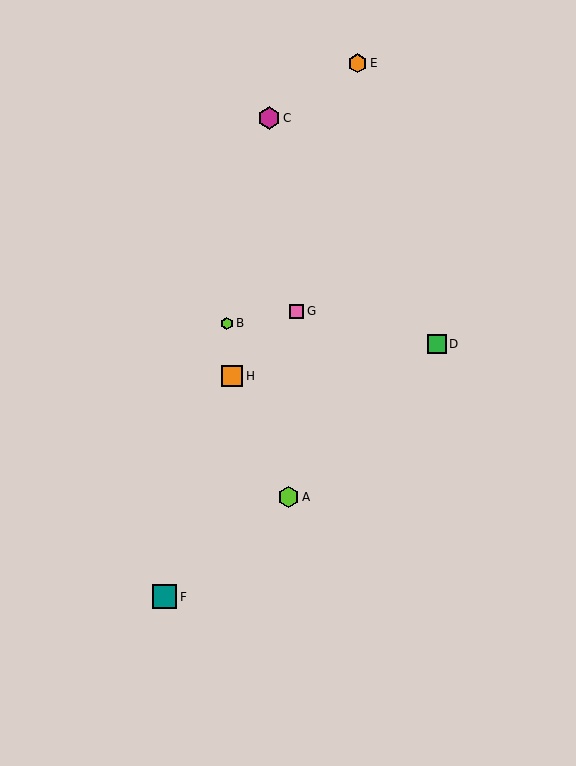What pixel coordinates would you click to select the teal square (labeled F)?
Click at (165, 597) to select the teal square F.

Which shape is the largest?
The teal square (labeled F) is the largest.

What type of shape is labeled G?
Shape G is a pink square.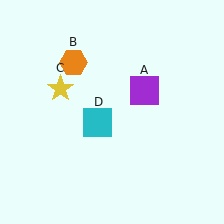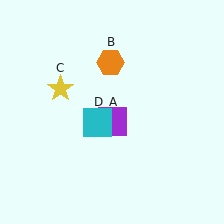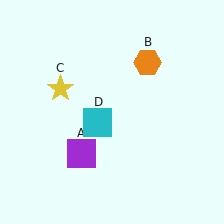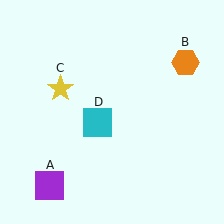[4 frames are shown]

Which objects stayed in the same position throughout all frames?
Yellow star (object C) and cyan square (object D) remained stationary.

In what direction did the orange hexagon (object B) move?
The orange hexagon (object B) moved right.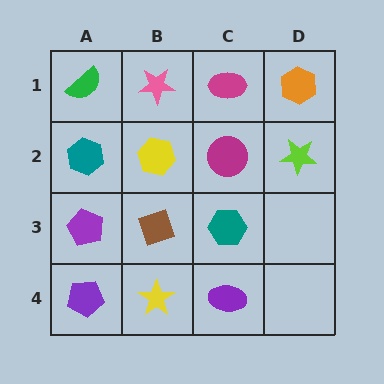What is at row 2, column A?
A teal hexagon.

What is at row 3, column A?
A purple pentagon.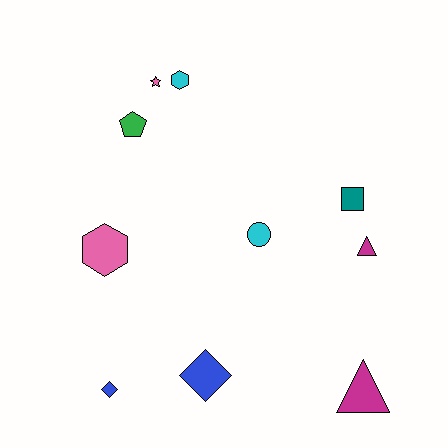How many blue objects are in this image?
There are 2 blue objects.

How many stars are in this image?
There is 1 star.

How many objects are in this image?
There are 10 objects.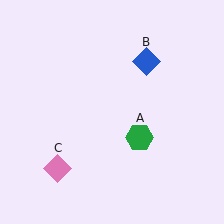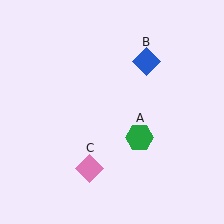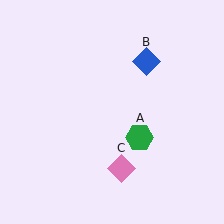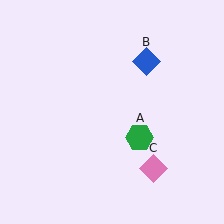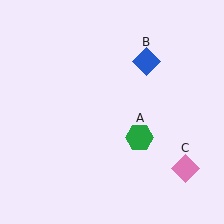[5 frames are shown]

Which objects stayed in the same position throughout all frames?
Green hexagon (object A) and blue diamond (object B) remained stationary.